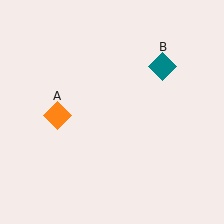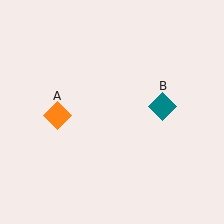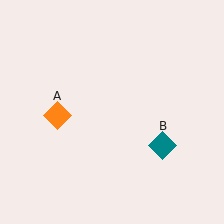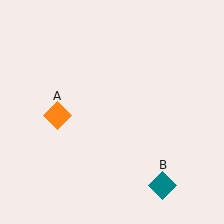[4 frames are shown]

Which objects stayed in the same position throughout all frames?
Orange diamond (object A) remained stationary.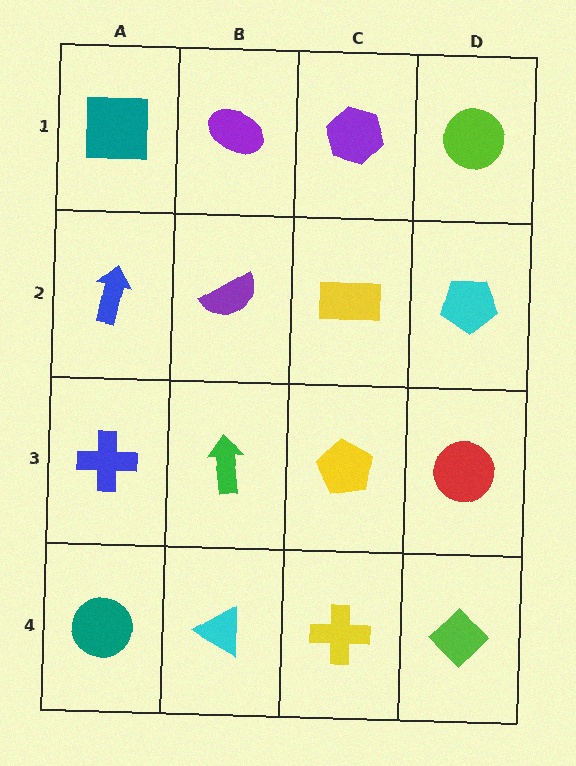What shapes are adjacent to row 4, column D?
A red circle (row 3, column D), a yellow cross (row 4, column C).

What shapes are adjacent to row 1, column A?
A blue arrow (row 2, column A), a purple ellipse (row 1, column B).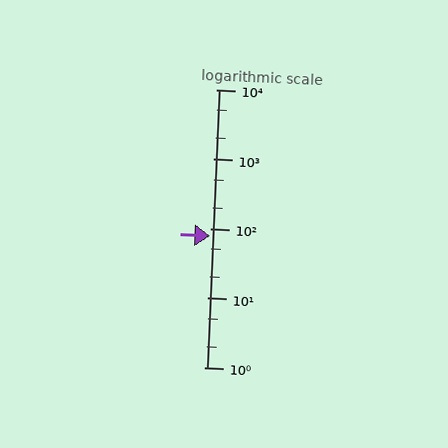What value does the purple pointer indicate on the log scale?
The pointer indicates approximately 78.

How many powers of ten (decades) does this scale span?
The scale spans 4 decades, from 1 to 10000.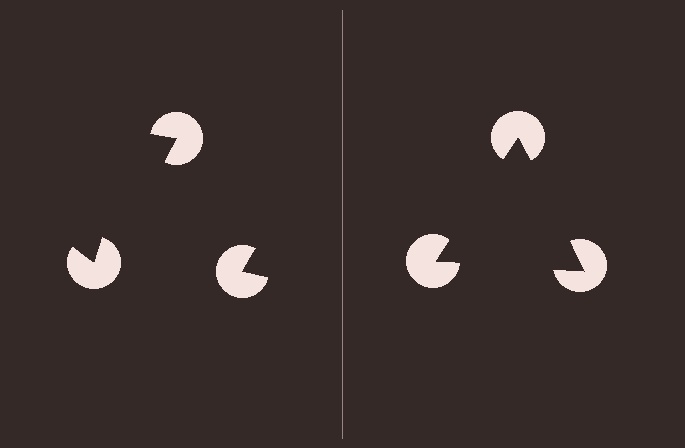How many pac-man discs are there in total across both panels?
6 — 3 on each side.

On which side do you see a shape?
An illusory triangle appears on the right side. On the left side the wedge cuts are rotated, so no coherent shape forms.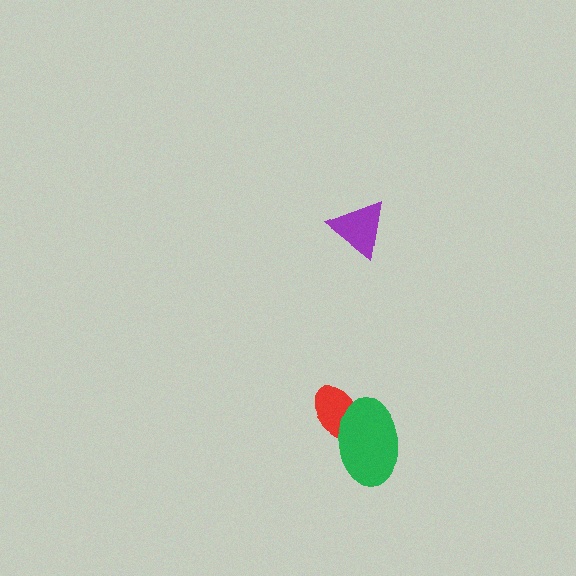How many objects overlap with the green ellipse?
1 object overlaps with the green ellipse.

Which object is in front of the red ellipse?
The green ellipse is in front of the red ellipse.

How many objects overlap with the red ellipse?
1 object overlaps with the red ellipse.